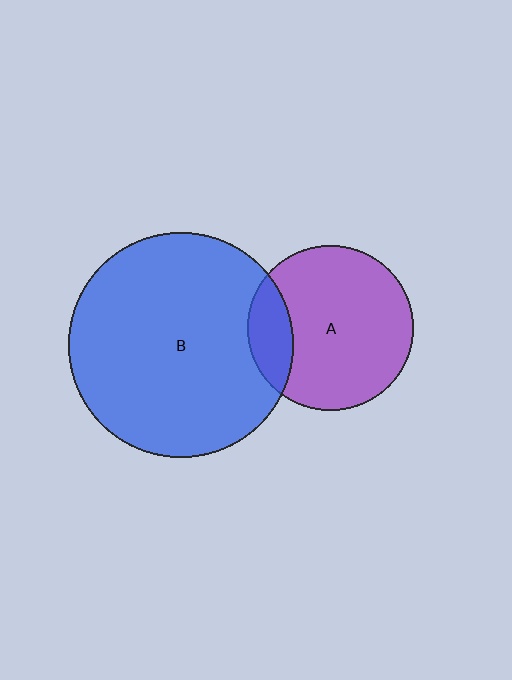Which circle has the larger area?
Circle B (blue).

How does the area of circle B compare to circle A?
Approximately 1.9 times.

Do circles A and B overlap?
Yes.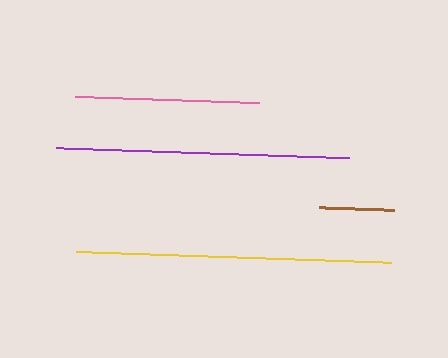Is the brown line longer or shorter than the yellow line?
The yellow line is longer than the brown line.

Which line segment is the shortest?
The brown line is the shortest at approximately 75 pixels.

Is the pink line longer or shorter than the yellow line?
The yellow line is longer than the pink line.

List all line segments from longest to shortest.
From longest to shortest: yellow, purple, pink, brown.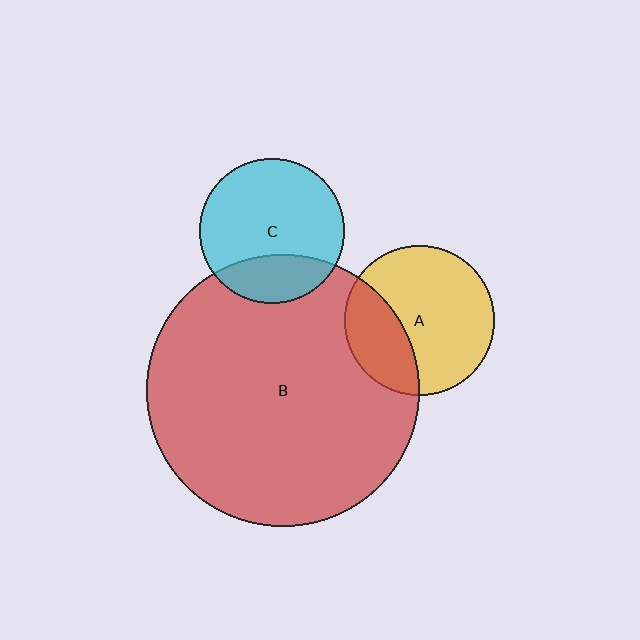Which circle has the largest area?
Circle B (red).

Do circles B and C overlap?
Yes.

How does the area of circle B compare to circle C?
Approximately 3.5 times.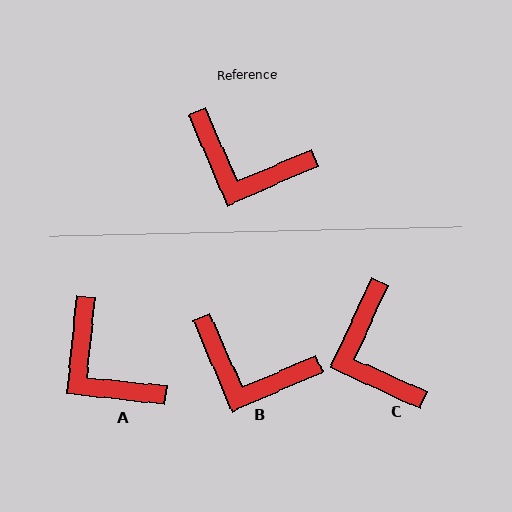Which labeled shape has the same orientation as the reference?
B.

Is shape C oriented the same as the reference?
No, it is off by about 48 degrees.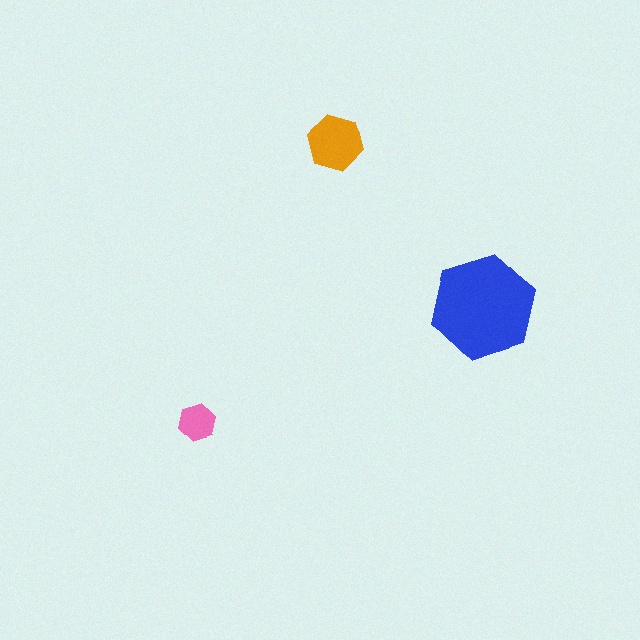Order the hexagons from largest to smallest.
the blue one, the orange one, the pink one.